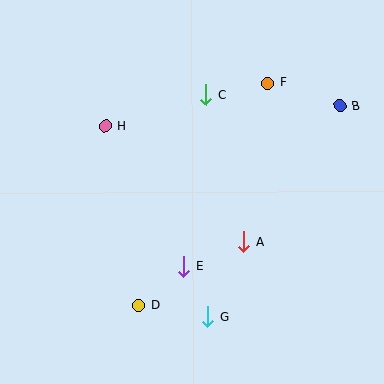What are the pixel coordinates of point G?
Point G is at (208, 317).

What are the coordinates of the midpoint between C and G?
The midpoint between C and G is at (207, 206).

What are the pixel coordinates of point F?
Point F is at (268, 83).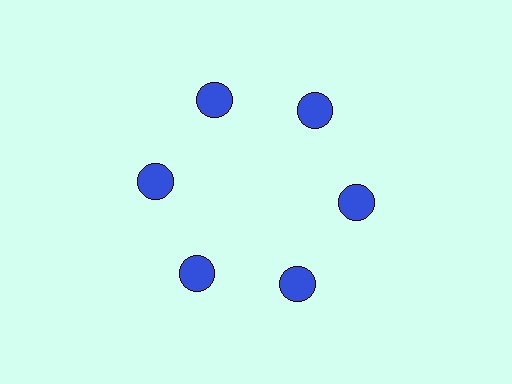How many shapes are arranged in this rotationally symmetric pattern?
There are 6 shapes, arranged in 6 groups of 1.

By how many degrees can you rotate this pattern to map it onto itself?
The pattern maps onto itself every 60 degrees of rotation.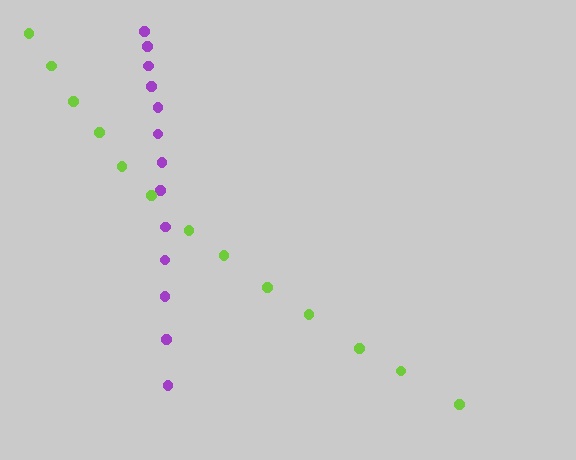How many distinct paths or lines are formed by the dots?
There are 2 distinct paths.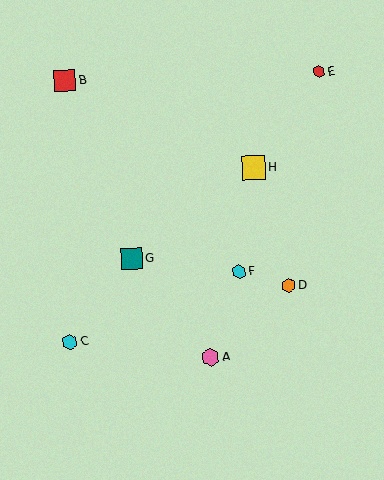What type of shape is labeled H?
Shape H is a yellow square.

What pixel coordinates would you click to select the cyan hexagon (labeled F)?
Click at (239, 272) to select the cyan hexagon F.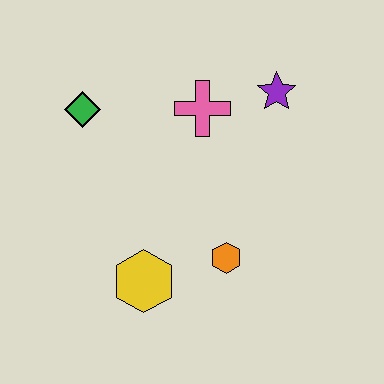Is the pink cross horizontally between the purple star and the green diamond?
Yes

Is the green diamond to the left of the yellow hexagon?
Yes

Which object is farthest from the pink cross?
The yellow hexagon is farthest from the pink cross.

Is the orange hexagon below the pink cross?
Yes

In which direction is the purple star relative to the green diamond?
The purple star is to the right of the green diamond.